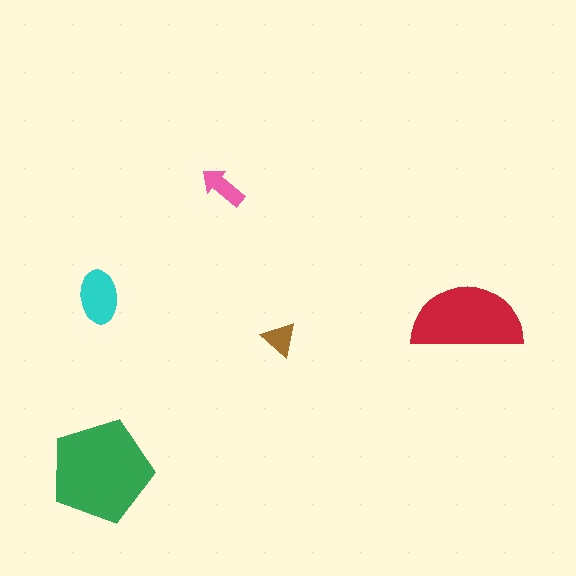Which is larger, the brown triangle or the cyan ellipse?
The cyan ellipse.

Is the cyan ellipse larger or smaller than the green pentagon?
Smaller.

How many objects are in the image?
There are 5 objects in the image.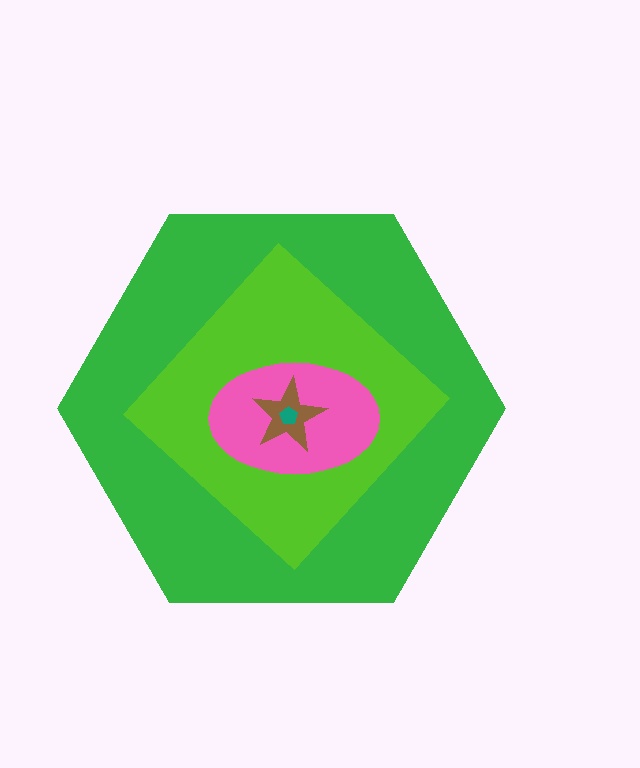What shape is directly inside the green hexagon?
The lime diamond.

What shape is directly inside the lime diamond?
The pink ellipse.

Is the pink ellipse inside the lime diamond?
Yes.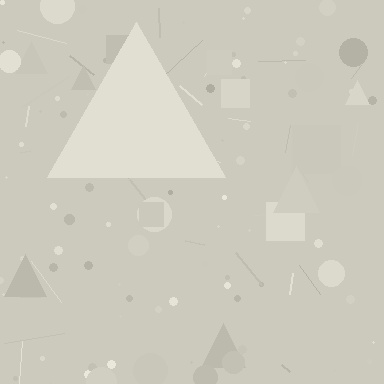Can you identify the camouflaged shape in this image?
The camouflaged shape is a triangle.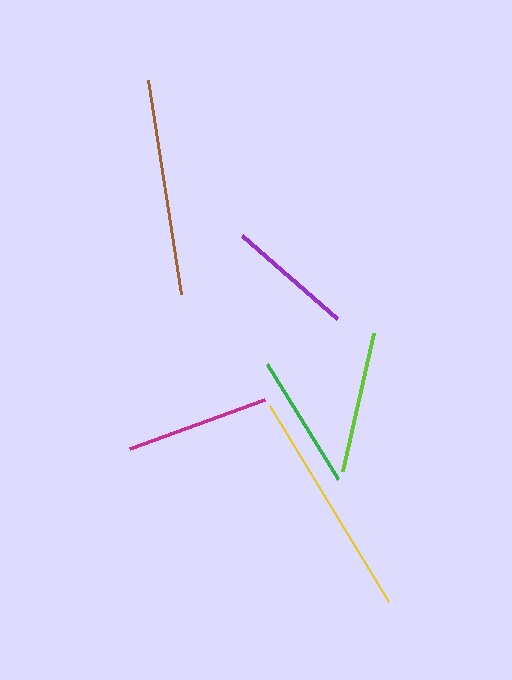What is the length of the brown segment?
The brown segment is approximately 216 pixels long.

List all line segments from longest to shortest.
From longest to shortest: yellow, brown, magenta, lime, green, purple.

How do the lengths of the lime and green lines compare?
The lime and green lines are approximately the same length.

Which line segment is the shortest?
The purple line is the shortest at approximately 126 pixels.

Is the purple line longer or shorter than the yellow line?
The yellow line is longer than the purple line.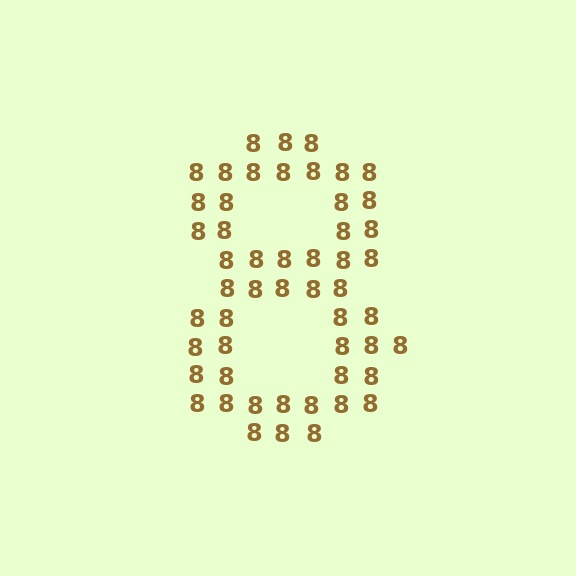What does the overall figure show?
The overall figure shows the digit 8.